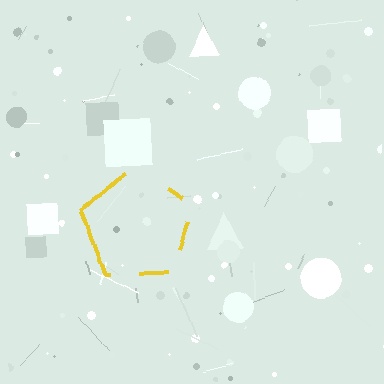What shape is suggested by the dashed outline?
The dashed outline suggests a pentagon.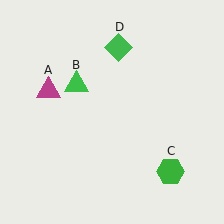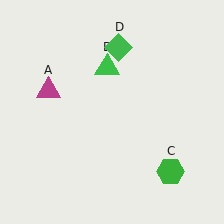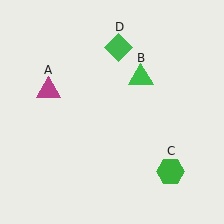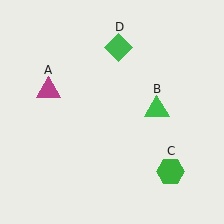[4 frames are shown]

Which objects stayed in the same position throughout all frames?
Magenta triangle (object A) and green hexagon (object C) and green diamond (object D) remained stationary.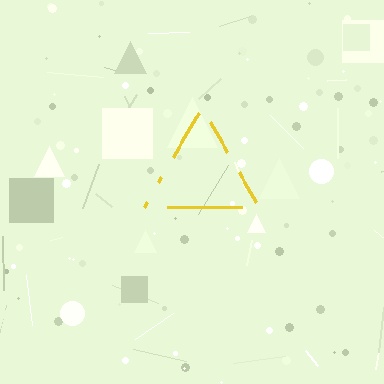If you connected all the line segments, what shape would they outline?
They would outline a triangle.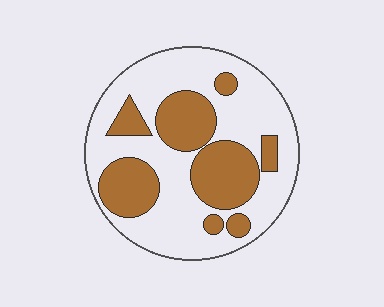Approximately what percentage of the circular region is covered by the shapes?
Approximately 35%.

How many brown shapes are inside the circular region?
8.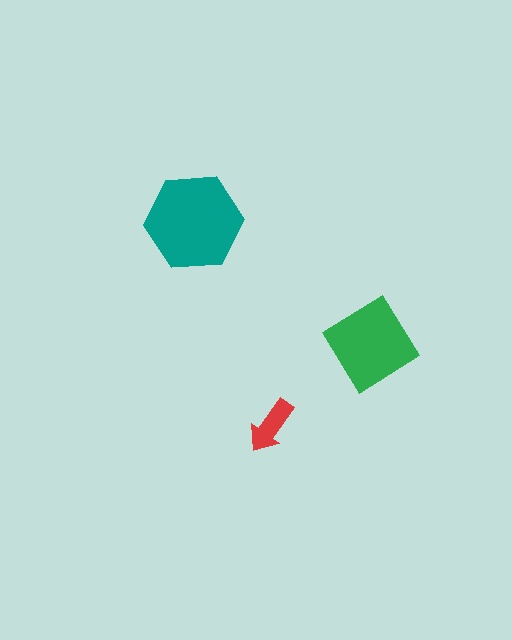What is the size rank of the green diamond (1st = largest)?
2nd.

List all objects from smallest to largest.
The red arrow, the green diamond, the teal hexagon.